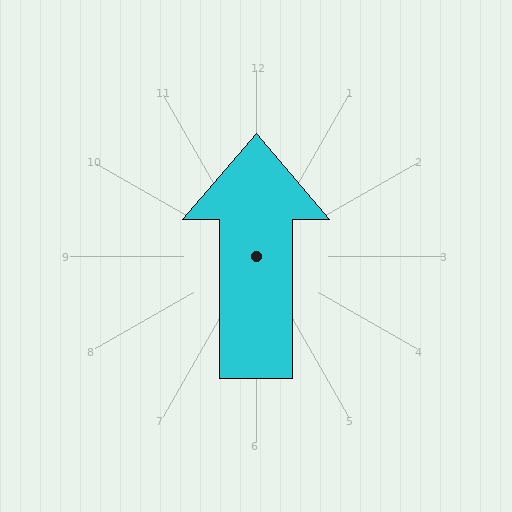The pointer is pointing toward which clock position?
Roughly 12 o'clock.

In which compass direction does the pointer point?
North.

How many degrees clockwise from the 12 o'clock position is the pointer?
Approximately 0 degrees.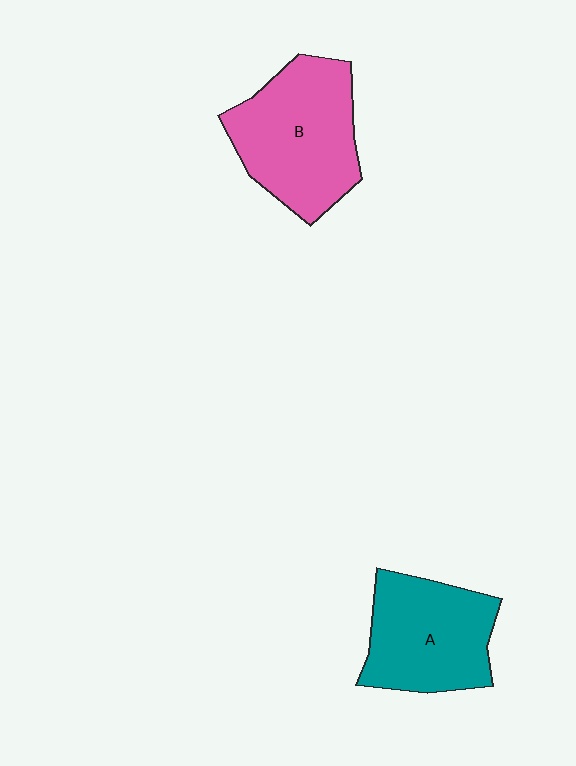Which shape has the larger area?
Shape B (pink).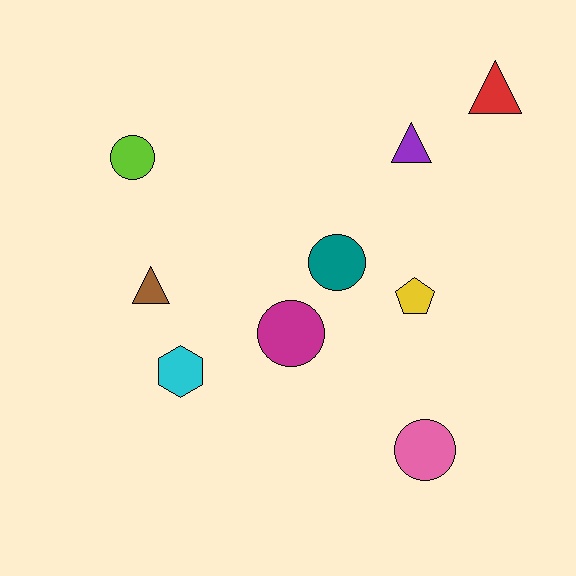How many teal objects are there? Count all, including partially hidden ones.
There is 1 teal object.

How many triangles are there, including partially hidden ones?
There are 3 triangles.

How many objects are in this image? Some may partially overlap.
There are 9 objects.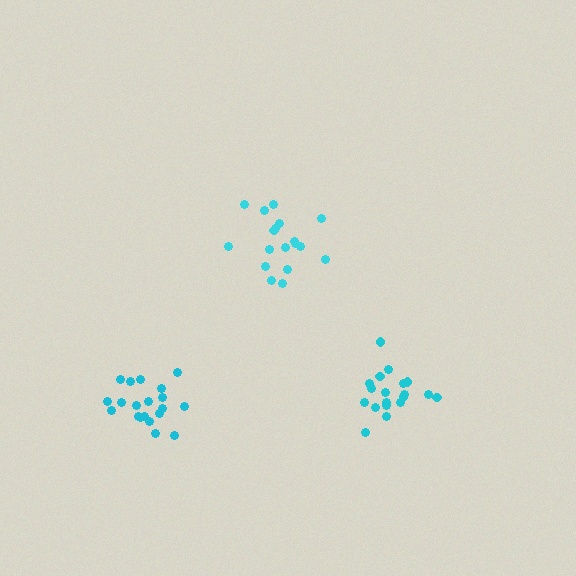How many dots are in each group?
Group 1: 18 dots, Group 2: 20 dots, Group 3: 19 dots (57 total).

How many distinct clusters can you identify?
There are 3 distinct clusters.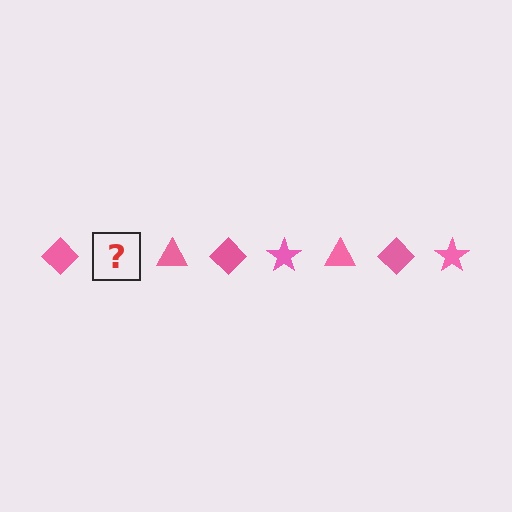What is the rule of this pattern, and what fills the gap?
The rule is that the pattern cycles through diamond, star, triangle shapes in pink. The gap should be filled with a pink star.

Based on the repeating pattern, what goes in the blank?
The blank should be a pink star.